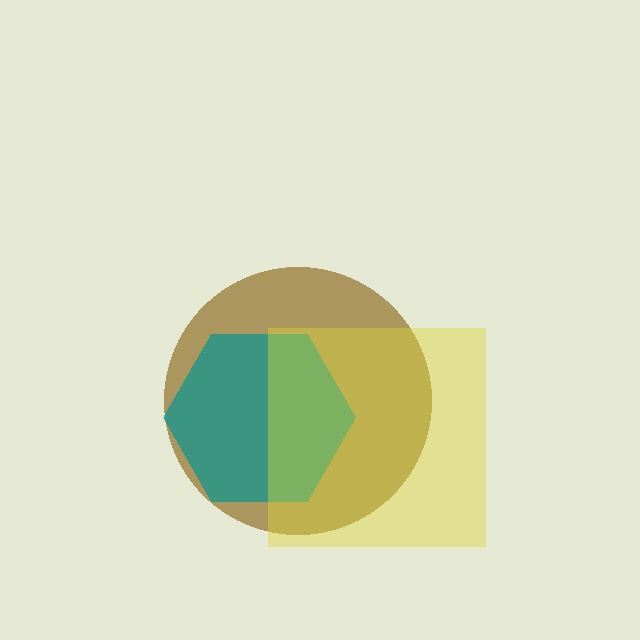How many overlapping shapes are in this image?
There are 3 overlapping shapes in the image.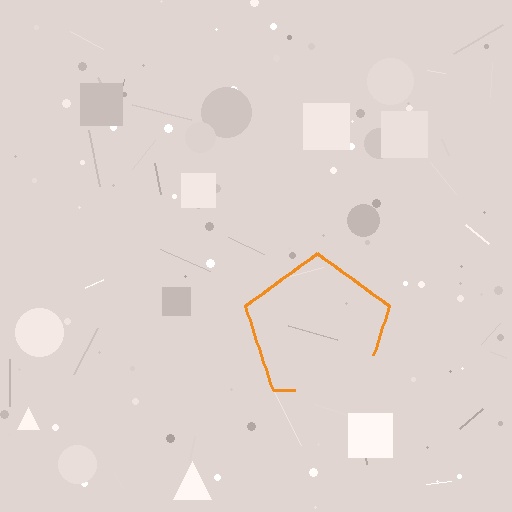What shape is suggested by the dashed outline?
The dashed outline suggests a pentagon.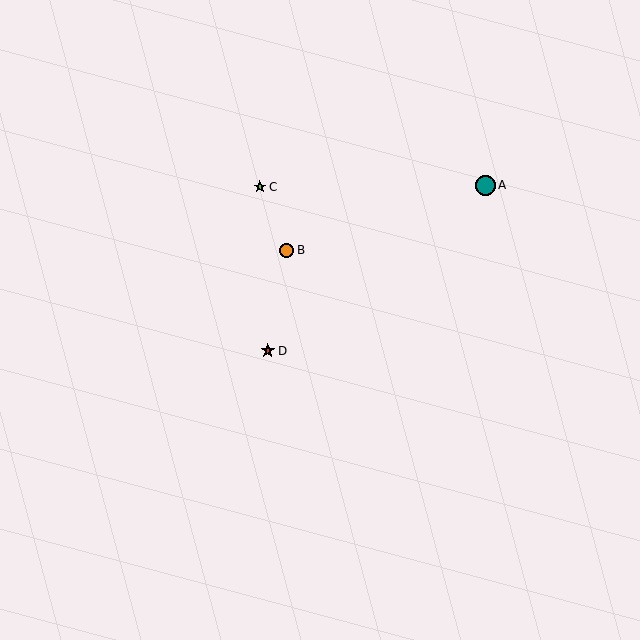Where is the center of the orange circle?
The center of the orange circle is at (287, 250).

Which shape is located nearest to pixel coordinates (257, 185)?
The lime star (labeled C) at (260, 187) is nearest to that location.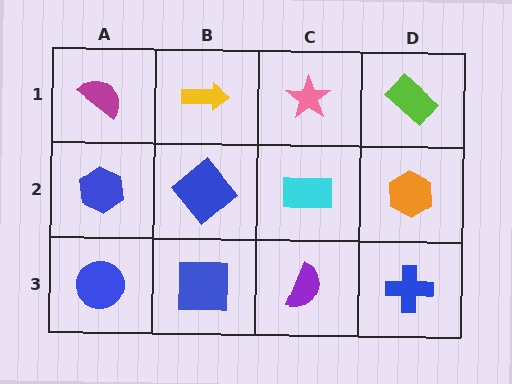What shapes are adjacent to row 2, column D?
A lime rectangle (row 1, column D), a blue cross (row 3, column D), a cyan rectangle (row 2, column C).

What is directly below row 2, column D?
A blue cross.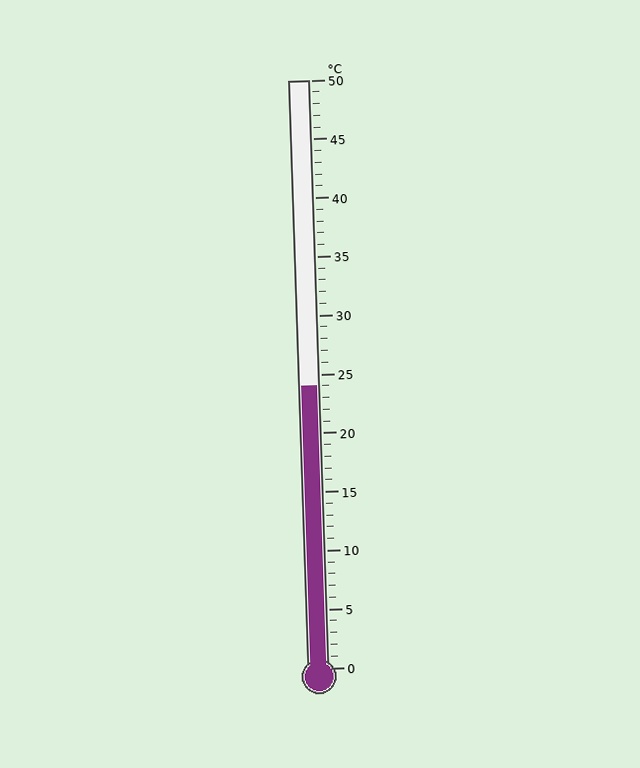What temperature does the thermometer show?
The thermometer shows approximately 24°C.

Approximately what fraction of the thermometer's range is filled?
The thermometer is filled to approximately 50% of its range.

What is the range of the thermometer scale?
The thermometer scale ranges from 0°C to 50°C.